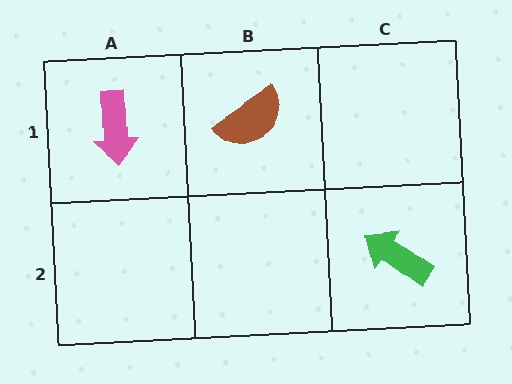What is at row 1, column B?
A brown semicircle.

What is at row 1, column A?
A pink arrow.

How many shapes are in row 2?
1 shape.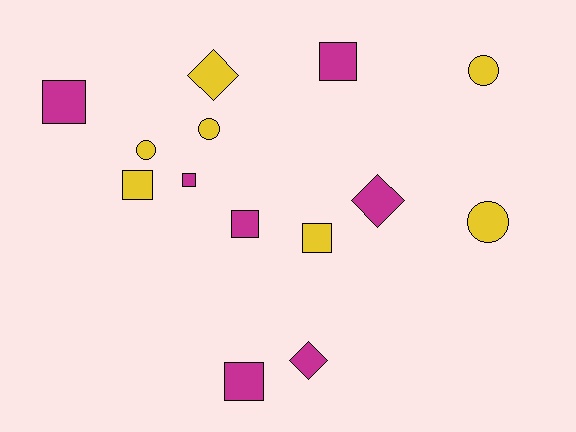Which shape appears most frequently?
Square, with 7 objects.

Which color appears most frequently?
Magenta, with 7 objects.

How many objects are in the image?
There are 14 objects.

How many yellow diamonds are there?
There is 1 yellow diamond.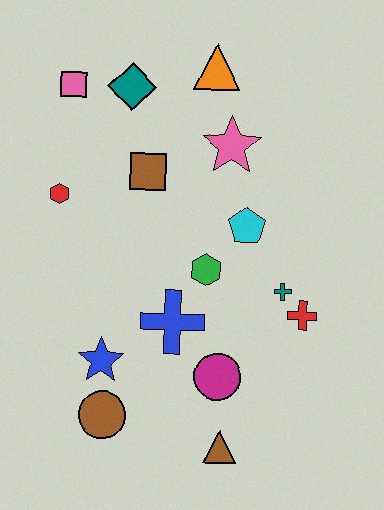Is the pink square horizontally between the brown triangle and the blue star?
No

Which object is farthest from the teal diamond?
The brown triangle is farthest from the teal diamond.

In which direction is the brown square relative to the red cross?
The brown square is to the left of the red cross.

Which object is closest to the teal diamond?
The pink square is closest to the teal diamond.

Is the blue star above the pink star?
No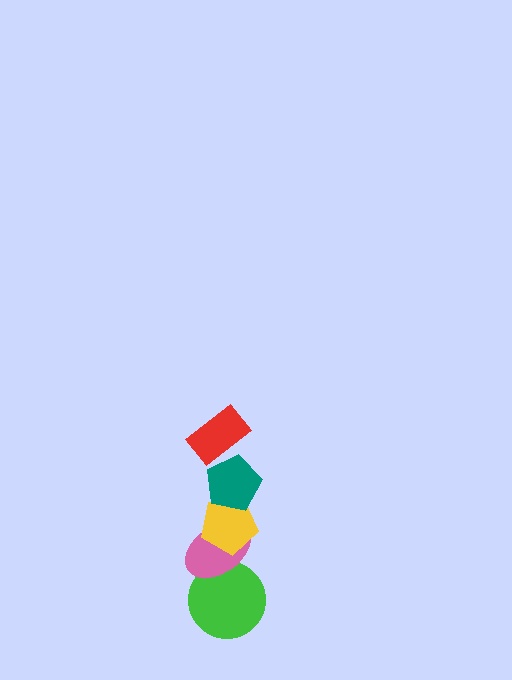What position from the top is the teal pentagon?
The teal pentagon is 2nd from the top.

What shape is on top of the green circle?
The pink ellipse is on top of the green circle.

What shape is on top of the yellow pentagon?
The teal pentagon is on top of the yellow pentagon.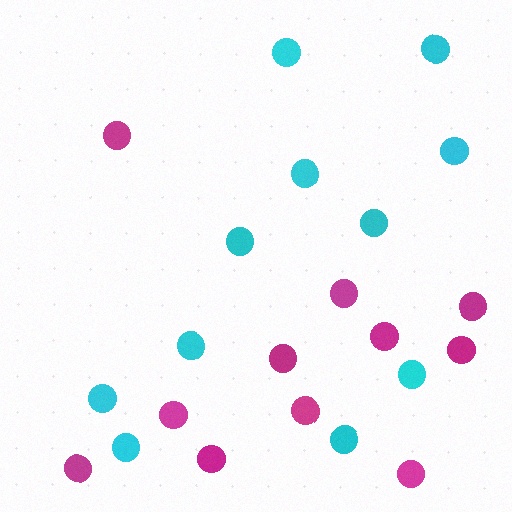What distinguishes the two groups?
There are 2 groups: one group of magenta circles (11) and one group of cyan circles (11).